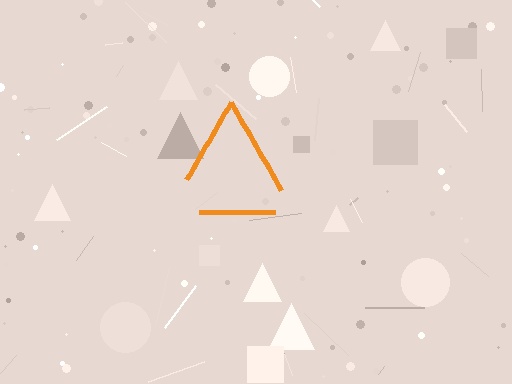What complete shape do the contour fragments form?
The contour fragments form a triangle.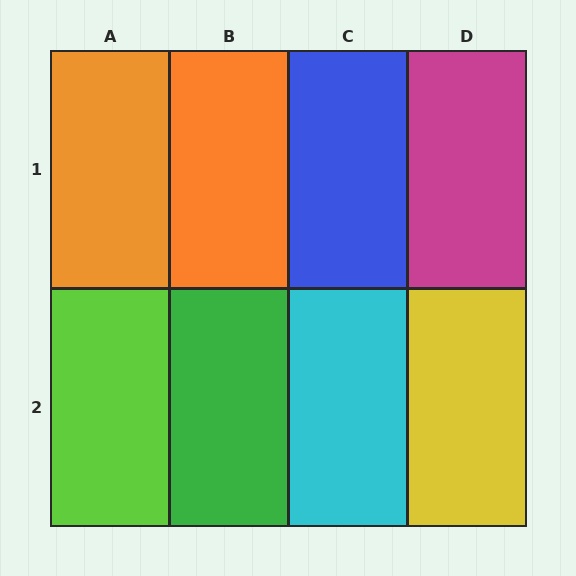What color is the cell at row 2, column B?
Green.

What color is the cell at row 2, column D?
Yellow.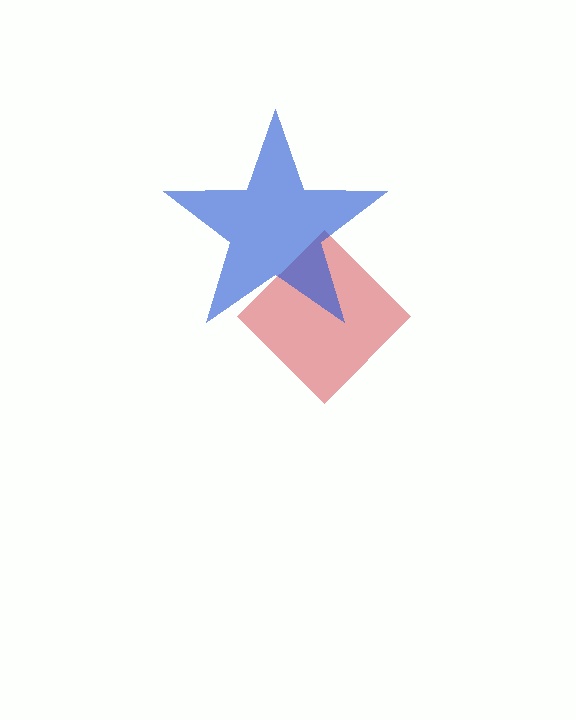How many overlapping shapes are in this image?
There are 2 overlapping shapes in the image.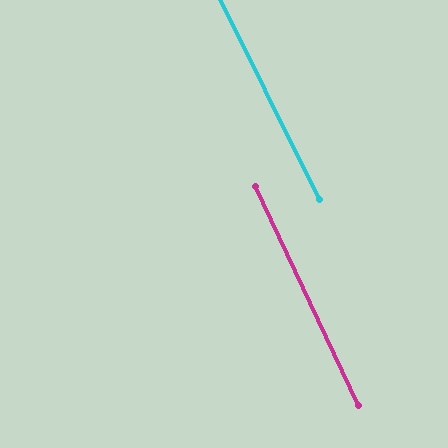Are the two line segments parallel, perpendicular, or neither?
Parallel — their directions differ by only 1.0°.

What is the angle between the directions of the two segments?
Approximately 1 degree.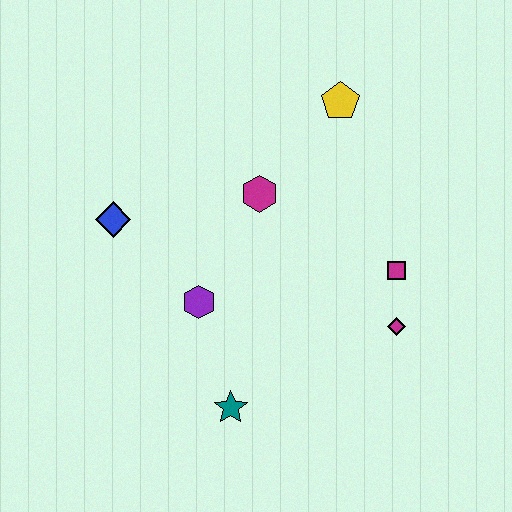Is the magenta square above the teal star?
Yes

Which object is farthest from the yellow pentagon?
The teal star is farthest from the yellow pentagon.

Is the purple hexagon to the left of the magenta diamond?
Yes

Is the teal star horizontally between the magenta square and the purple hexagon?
Yes